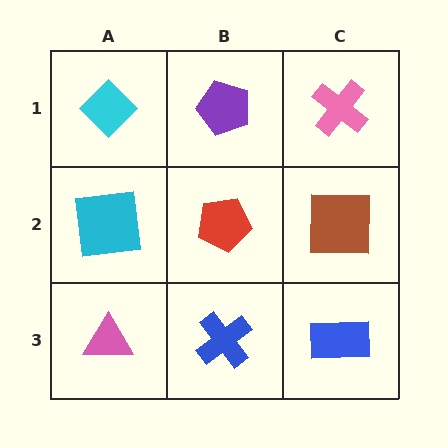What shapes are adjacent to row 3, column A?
A cyan square (row 2, column A), a blue cross (row 3, column B).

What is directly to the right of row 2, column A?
A red pentagon.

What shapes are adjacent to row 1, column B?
A red pentagon (row 2, column B), a cyan diamond (row 1, column A), a pink cross (row 1, column C).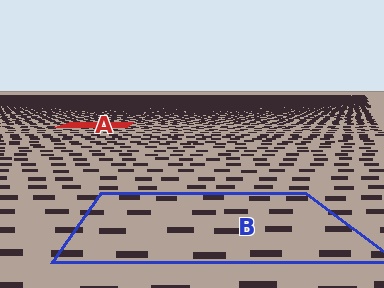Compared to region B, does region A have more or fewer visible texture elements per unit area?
Region A has more texture elements per unit area — they are packed more densely because it is farther away.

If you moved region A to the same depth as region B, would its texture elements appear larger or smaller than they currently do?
They would appear larger. At a closer depth, the same texture elements are projected at a bigger on-screen size.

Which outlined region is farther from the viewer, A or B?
Region A is farther from the viewer — the texture elements inside it appear smaller and more densely packed.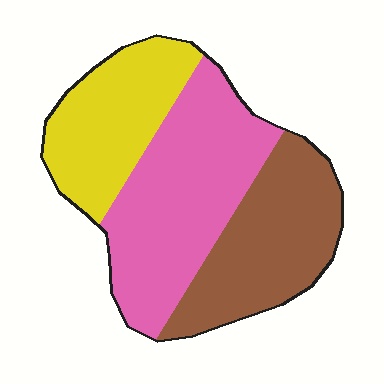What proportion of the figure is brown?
Brown covers 32% of the figure.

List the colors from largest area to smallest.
From largest to smallest: pink, brown, yellow.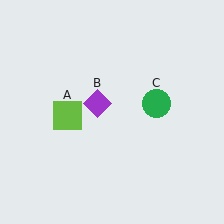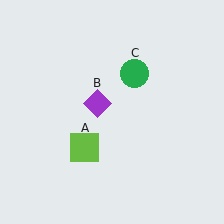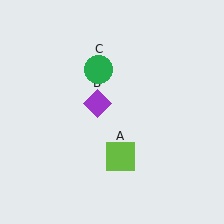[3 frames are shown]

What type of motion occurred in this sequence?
The lime square (object A), green circle (object C) rotated counterclockwise around the center of the scene.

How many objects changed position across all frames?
2 objects changed position: lime square (object A), green circle (object C).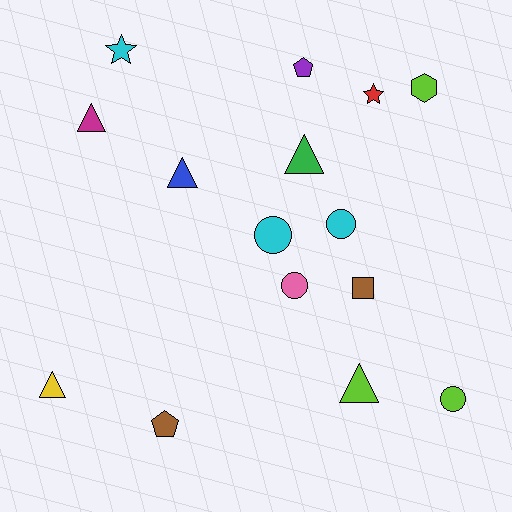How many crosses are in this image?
There are no crosses.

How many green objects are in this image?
There is 1 green object.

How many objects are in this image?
There are 15 objects.